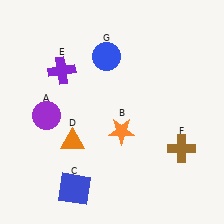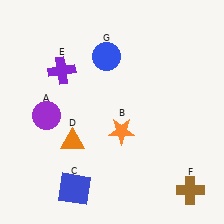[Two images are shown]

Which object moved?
The brown cross (F) moved down.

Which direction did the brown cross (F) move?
The brown cross (F) moved down.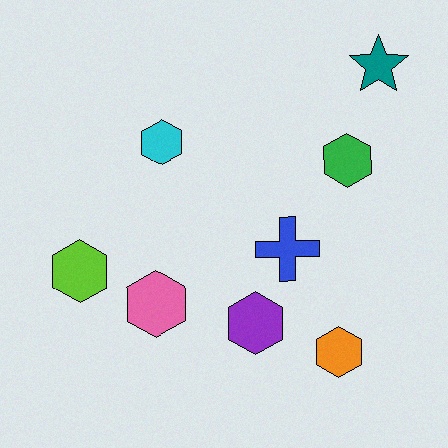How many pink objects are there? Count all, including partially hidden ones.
There is 1 pink object.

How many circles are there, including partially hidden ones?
There are no circles.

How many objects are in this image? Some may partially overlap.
There are 8 objects.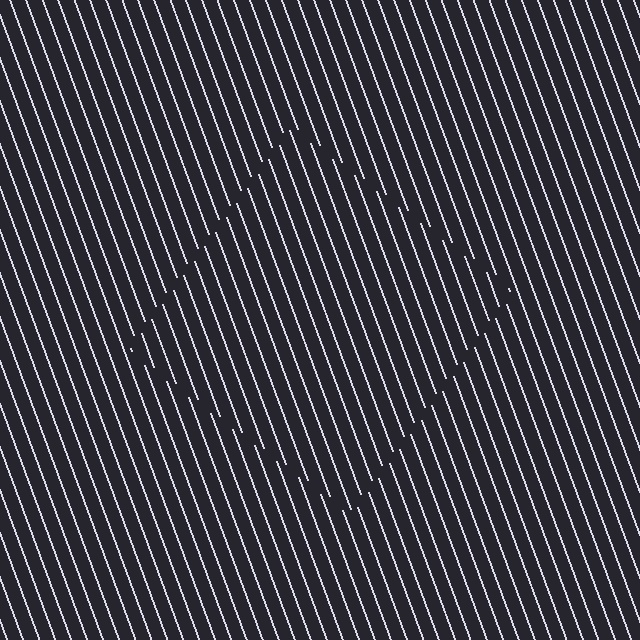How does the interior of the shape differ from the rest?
The interior of the shape contains the same grating, shifted by half a period — the contour is defined by the phase discontinuity where line-ends from the inner and outer gratings abut.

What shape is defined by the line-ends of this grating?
An illusory square. The interior of the shape contains the same grating, shifted by half a period — the contour is defined by the phase discontinuity where line-ends from the inner and outer gratings abut.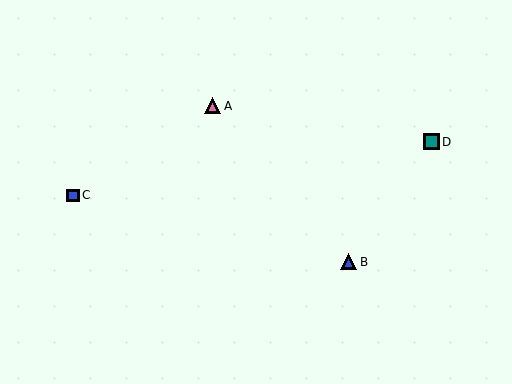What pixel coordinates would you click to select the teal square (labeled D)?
Click at (432, 142) to select the teal square D.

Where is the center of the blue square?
The center of the blue square is at (73, 195).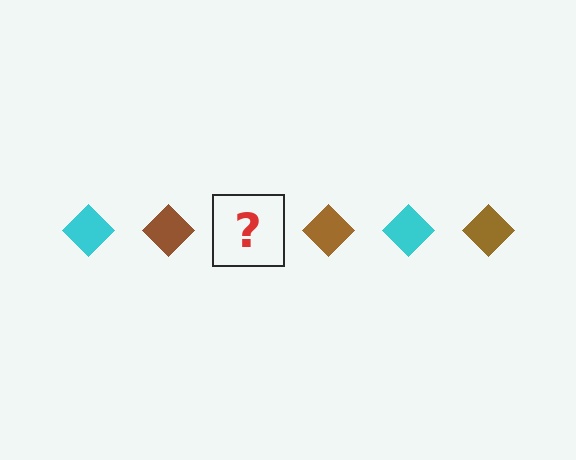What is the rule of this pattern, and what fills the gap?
The rule is that the pattern cycles through cyan, brown diamonds. The gap should be filled with a cyan diamond.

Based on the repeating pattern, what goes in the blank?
The blank should be a cyan diamond.